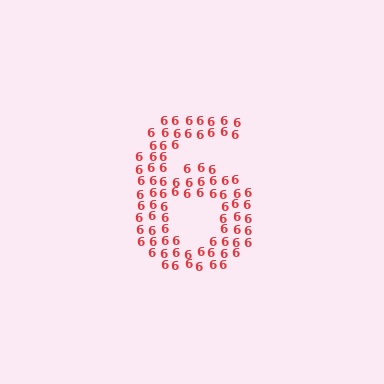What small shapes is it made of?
It is made of small digit 6's.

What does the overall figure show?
The overall figure shows the digit 6.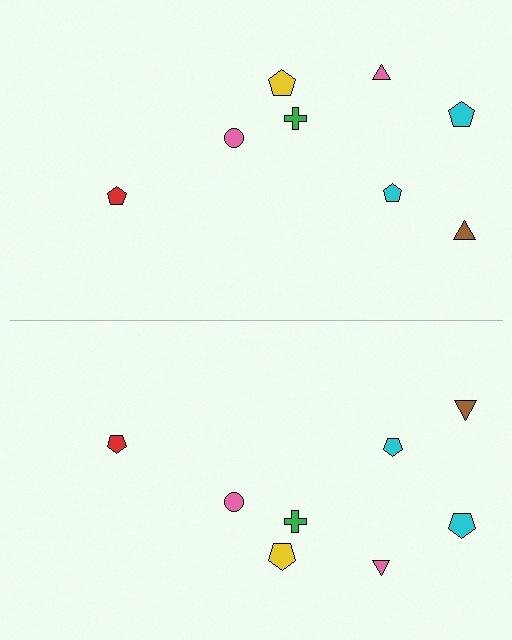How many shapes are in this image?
There are 16 shapes in this image.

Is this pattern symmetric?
Yes, this pattern has bilateral (reflection) symmetry.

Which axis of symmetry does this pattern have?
The pattern has a horizontal axis of symmetry running through the center of the image.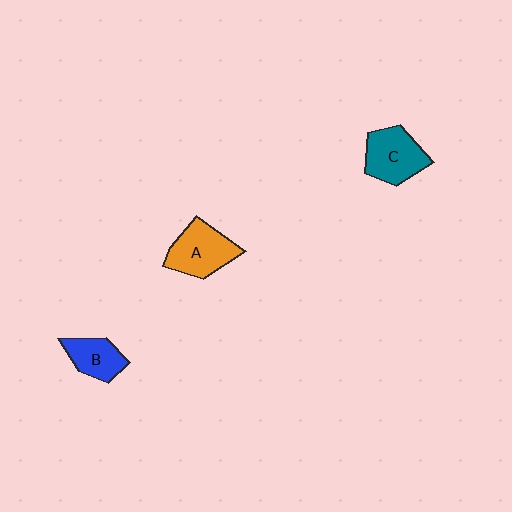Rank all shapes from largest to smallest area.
From largest to smallest: A (orange), C (teal), B (blue).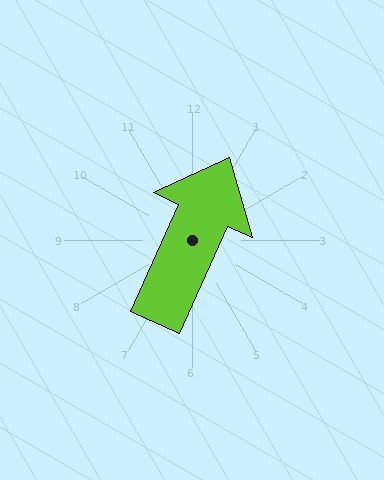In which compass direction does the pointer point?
Northeast.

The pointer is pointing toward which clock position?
Roughly 1 o'clock.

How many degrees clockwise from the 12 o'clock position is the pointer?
Approximately 24 degrees.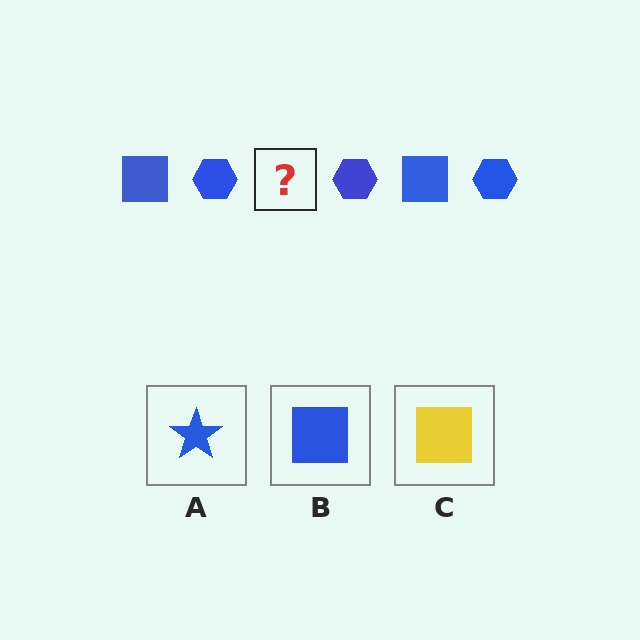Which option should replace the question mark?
Option B.